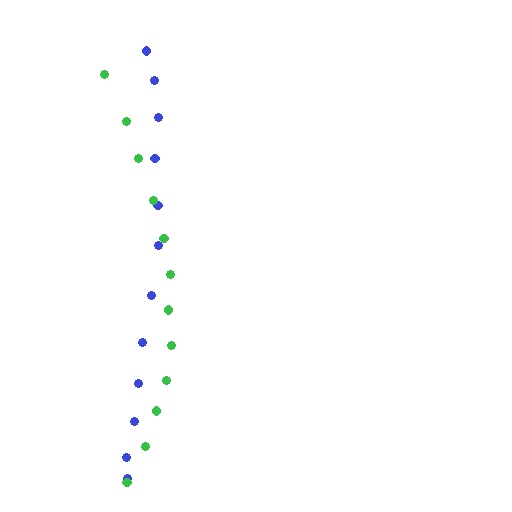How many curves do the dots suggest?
There are 2 distinct paths.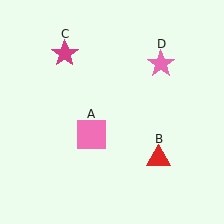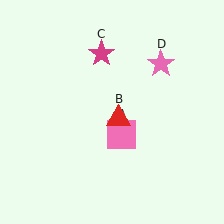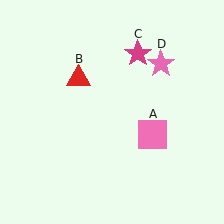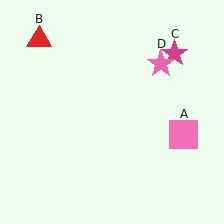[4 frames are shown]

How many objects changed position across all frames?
3 objects changed position: pink square (object A), red triangle (object B), magenta star (object C).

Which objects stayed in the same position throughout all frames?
Pink star (object D) remained stationary.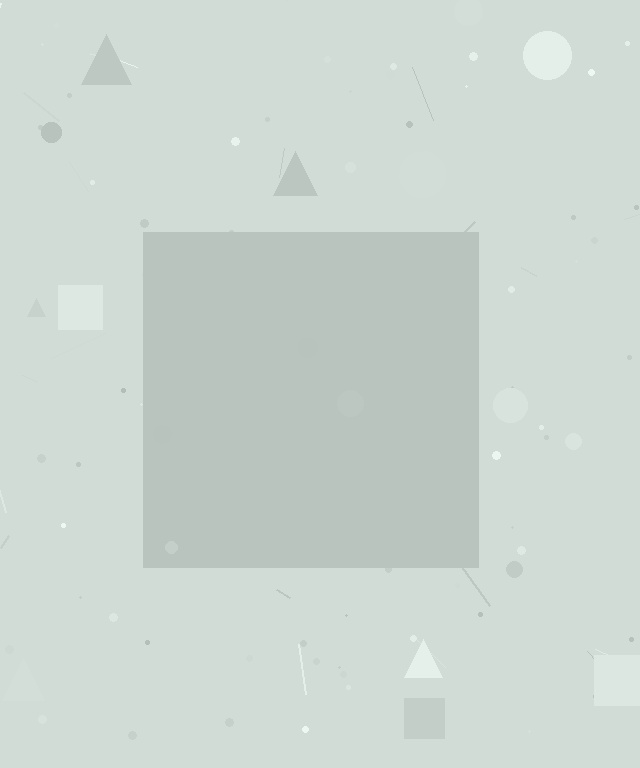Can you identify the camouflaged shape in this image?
The camouflaged shape is a square.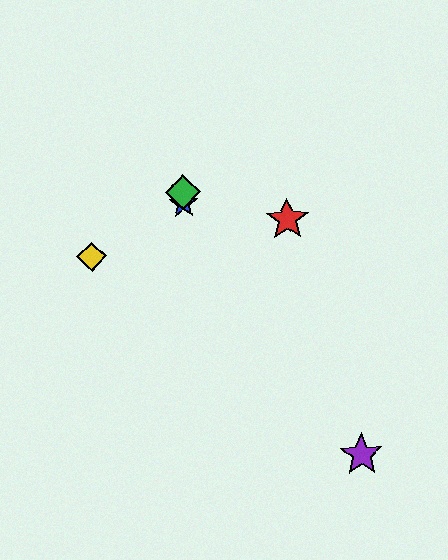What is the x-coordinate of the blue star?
The blue star is at x≈183.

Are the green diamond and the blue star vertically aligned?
Yes, both are at x≈183.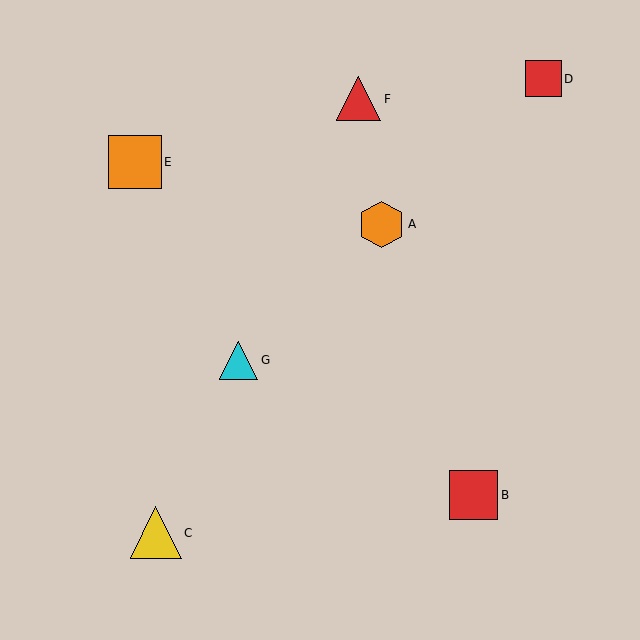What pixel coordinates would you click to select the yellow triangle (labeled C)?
Click at (156, 533) to select the yellow triangle C.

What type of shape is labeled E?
Shape E is an orange square.